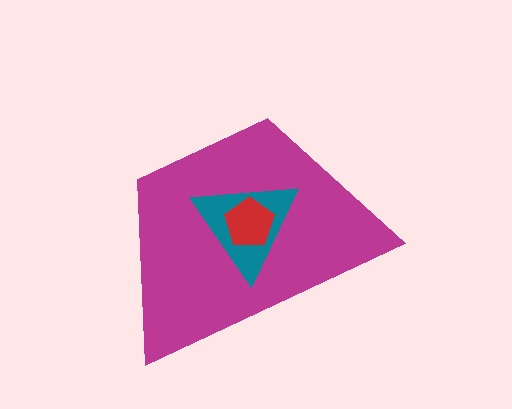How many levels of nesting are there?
3.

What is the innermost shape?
The red pentagon.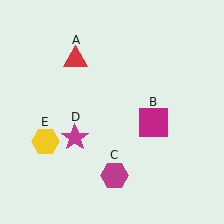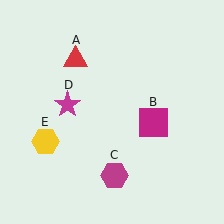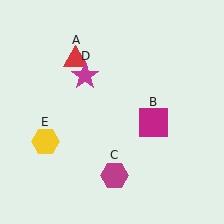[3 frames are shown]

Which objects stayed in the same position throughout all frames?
Red triangle (object A) and magenta square (object B) and magenta hexagon (object C) and yellow hexagon (object E) remained stationary.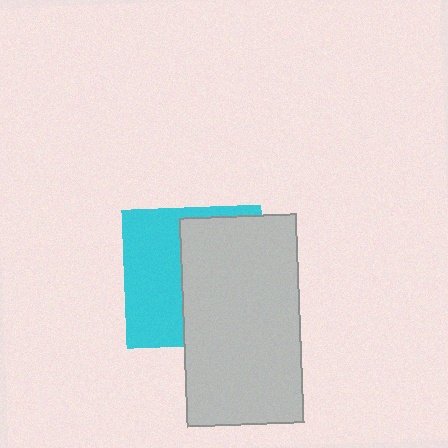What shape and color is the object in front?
The object in front is a light gray rectangle.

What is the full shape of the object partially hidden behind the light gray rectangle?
The partially hidden object is a cyan square.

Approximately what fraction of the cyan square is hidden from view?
Roughly 54% of the cyan square is hidden behind the light gray rectangle.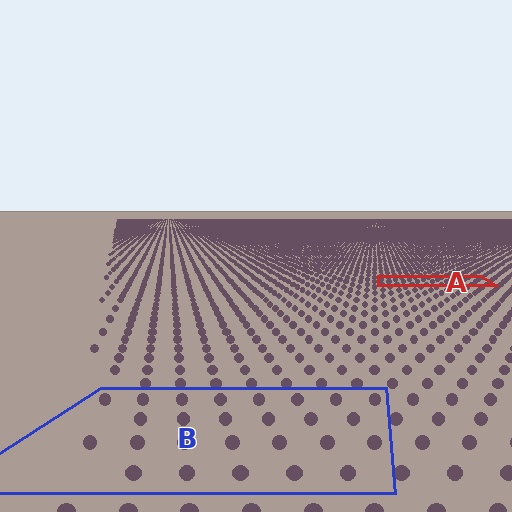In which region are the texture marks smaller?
The texture marks are smaller in region A, because it is farther away.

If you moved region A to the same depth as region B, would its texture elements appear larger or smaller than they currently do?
They would appear larger. At a closer depth, the same texture elements are projected at a bigger on-screen size.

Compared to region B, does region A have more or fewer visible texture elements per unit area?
Region A has more texture elements per unit area — they are packed more densely because it is farther away.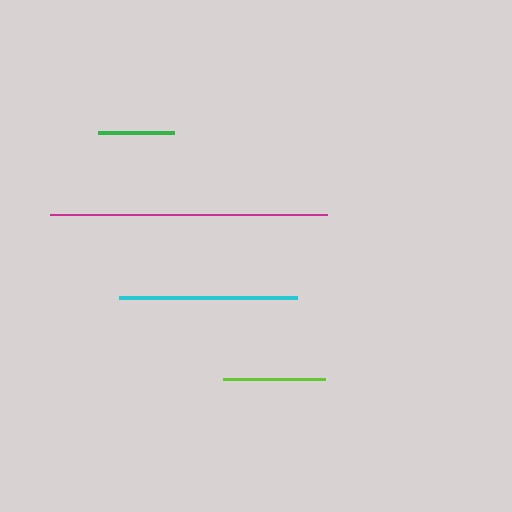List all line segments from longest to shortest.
From longest to shortest: magenta, cyan, lime, green.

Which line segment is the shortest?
The green line is the shortest at approximately 76 pixels.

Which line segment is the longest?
The magenta line is the longest at approximately 277 pixels.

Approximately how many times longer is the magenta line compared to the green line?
The magenta line is approximately 3.6 times the length of the green line.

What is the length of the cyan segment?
The cyan segment is approximately 178 pixels long.